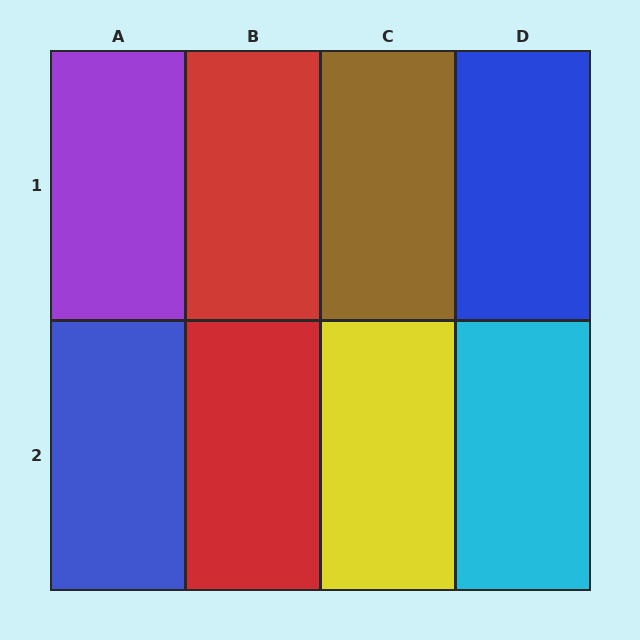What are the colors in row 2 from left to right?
Blue, red, yellow, cyan.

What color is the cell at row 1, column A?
Purple.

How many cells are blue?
2 cells are blue.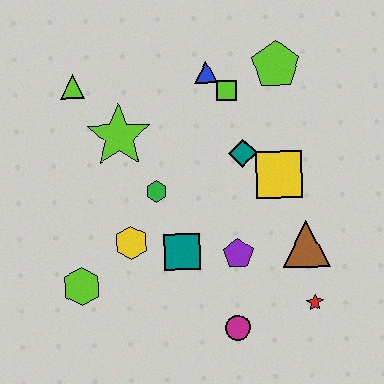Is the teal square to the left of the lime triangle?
No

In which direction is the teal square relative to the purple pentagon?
The teal square is to the left of the purple pentagon.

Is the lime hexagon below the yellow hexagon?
Yes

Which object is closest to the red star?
The brown triangle is closest to the red star.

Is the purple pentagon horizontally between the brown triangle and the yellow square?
No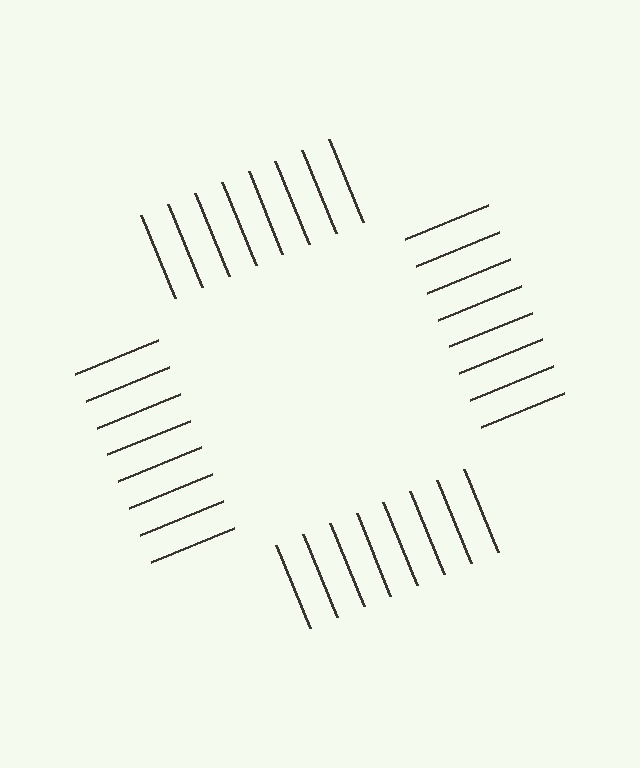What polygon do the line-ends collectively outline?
An illusory square — the line segments terminate on its edges but no continuous stroke is drawn.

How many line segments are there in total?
32 — 8 along each of the 4 edges.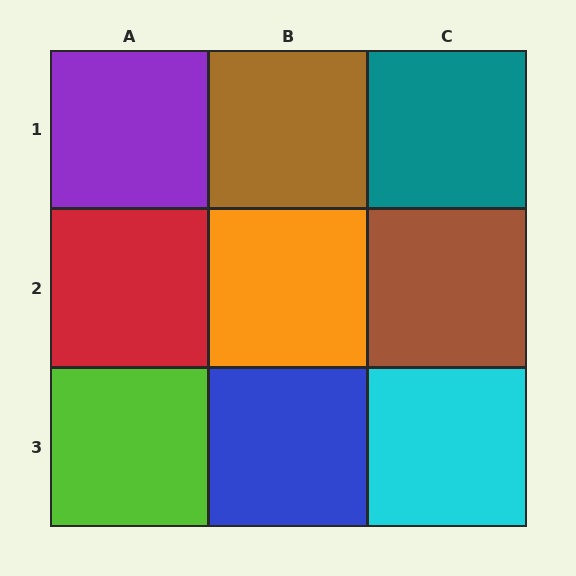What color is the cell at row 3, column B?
Blue.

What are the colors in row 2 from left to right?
Red, orange, brown.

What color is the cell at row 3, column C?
Cyan.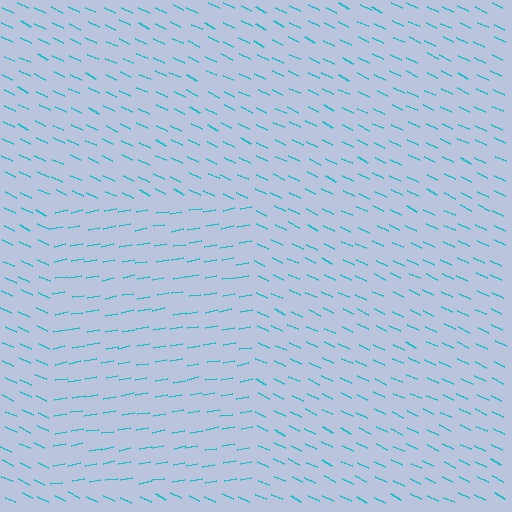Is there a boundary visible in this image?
Yes, there is a texture boundary formed by a change in line orientation.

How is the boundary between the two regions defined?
The boundary is defined purely by a change in line orientation (approximately 35 degrees difference). All lines are the same color and thickness.